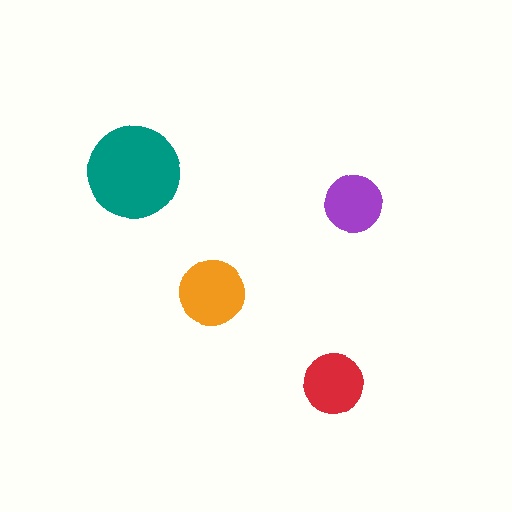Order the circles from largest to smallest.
the teal one, the orange one, the red one, the purple one.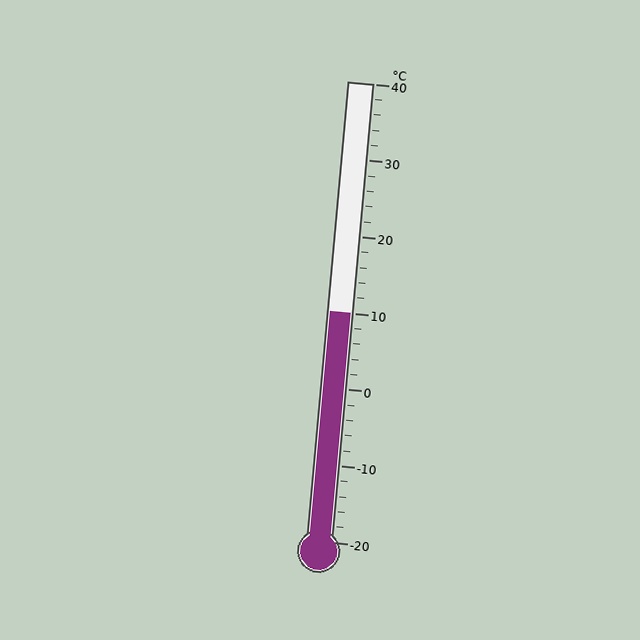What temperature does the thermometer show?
The thermometer shows approximately 10°C.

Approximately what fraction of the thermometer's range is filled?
The thermometer is filled to approximately 50% of its range.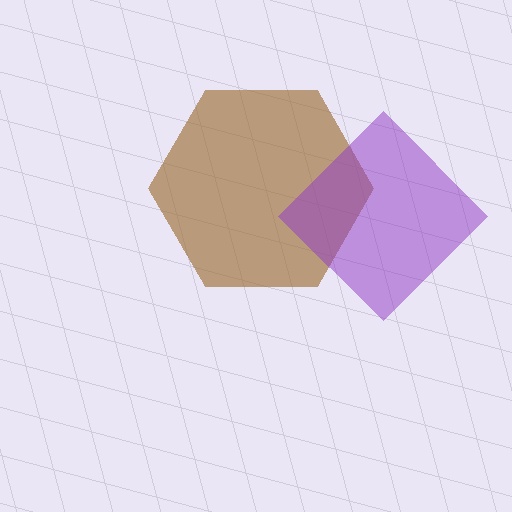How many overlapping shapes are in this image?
There are 2 overlapping shapes in the image.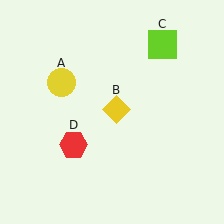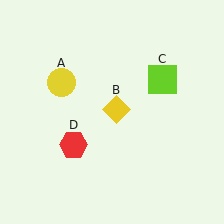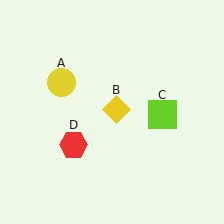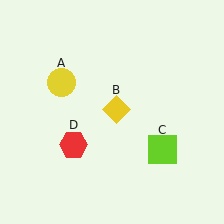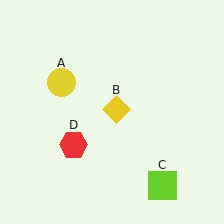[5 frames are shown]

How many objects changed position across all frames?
1 object changed position: lime square (object C).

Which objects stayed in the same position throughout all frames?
Yellow circle (object A) and yellow diamond (object B) and red hexagon (object D) remained stationary.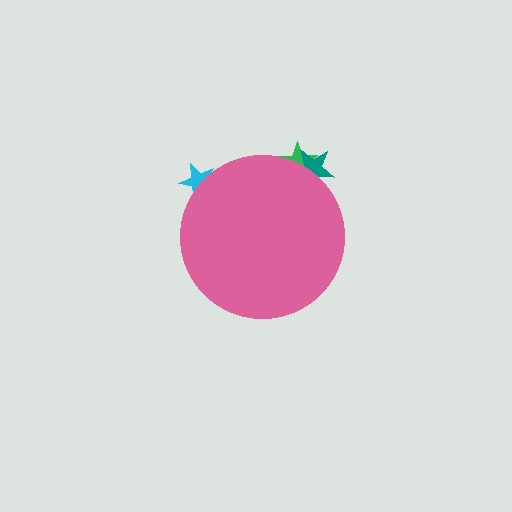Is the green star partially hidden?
Yes, the green star is partially hidden behind the pink circle.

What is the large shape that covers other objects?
A pink circle.